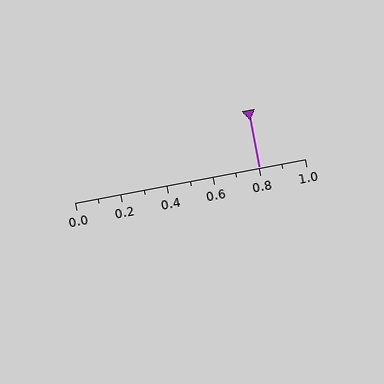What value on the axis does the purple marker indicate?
The marker indicates approximately 0.8.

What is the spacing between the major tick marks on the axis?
The major ticks are spaced 0.2 apart.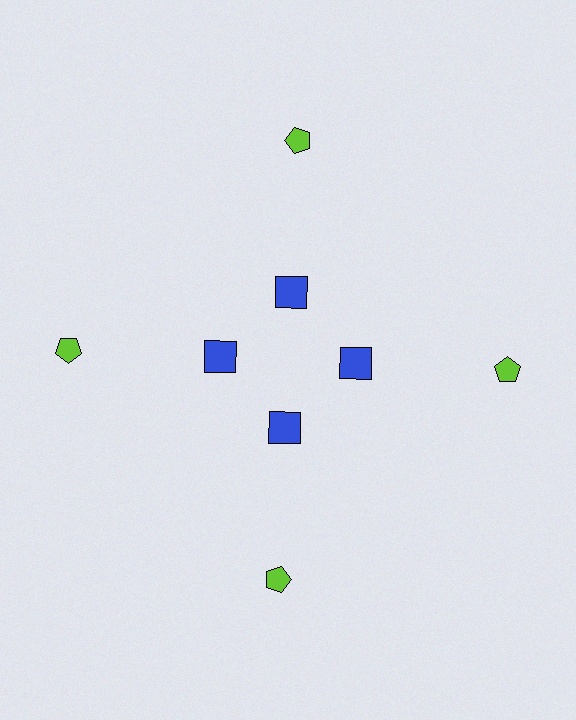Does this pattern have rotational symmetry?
Yes, this pattern has 4-fold rotational symmetry. It looks the same after rotating 90 degrees around the center.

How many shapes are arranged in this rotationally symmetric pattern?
There are 8 shapes, arranged in 4 groups of 2.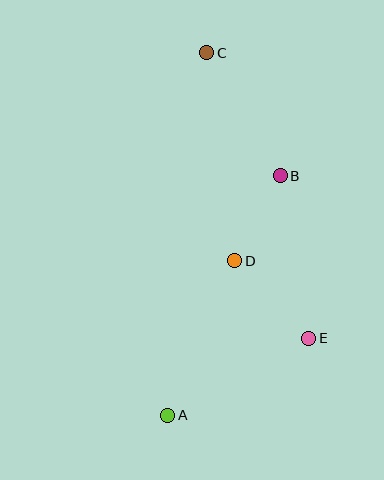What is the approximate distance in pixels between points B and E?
The distance between B and E is approximately 165 pixels.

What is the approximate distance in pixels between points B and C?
The distance between B and C is approximately 144 pixels.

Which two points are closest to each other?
Points B and D are closest to each other.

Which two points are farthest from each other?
Points A and C are farthest from each other.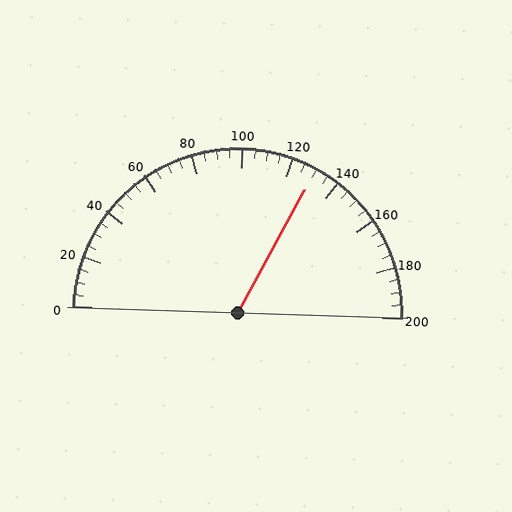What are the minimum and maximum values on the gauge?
The gauge ranges from 0 to 200.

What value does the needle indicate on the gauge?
The needle indicates approximately 130.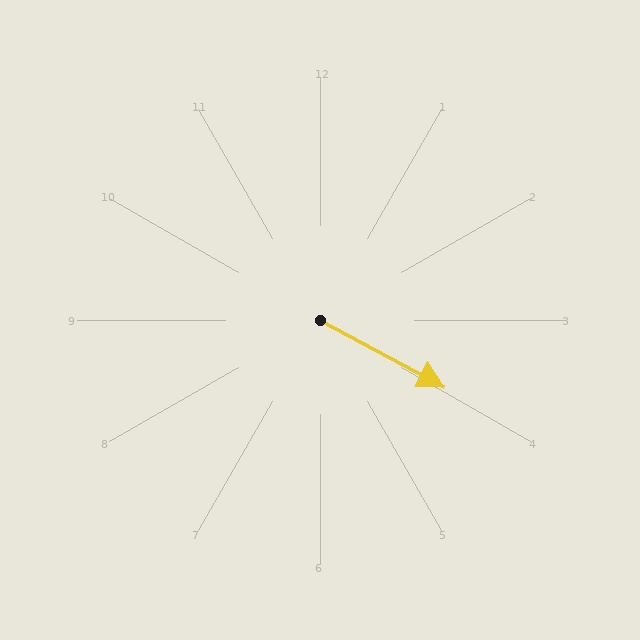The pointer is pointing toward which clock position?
Roughly 4 o'clock.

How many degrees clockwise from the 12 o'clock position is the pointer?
Approximately 118 degrees.